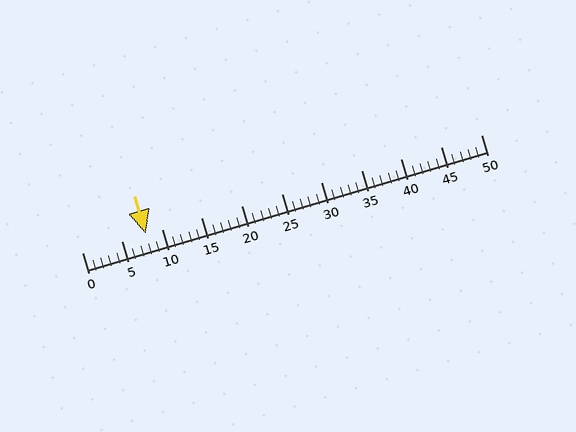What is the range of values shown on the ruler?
The ruler shows values from 0 to 50.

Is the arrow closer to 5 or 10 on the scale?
The arrow is closer to 10.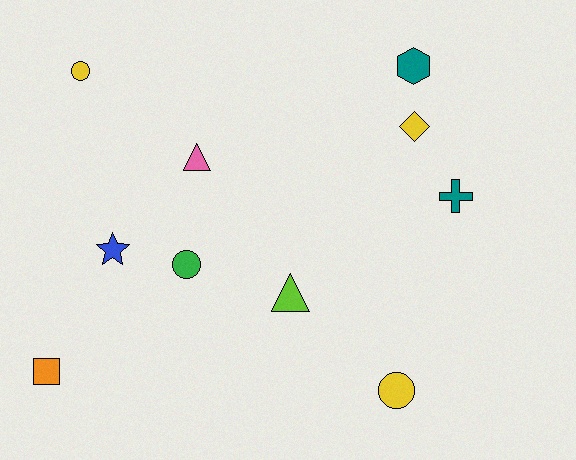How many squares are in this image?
There is 1 square.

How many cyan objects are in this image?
There are no cyan objects.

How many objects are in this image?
There are 10 objects.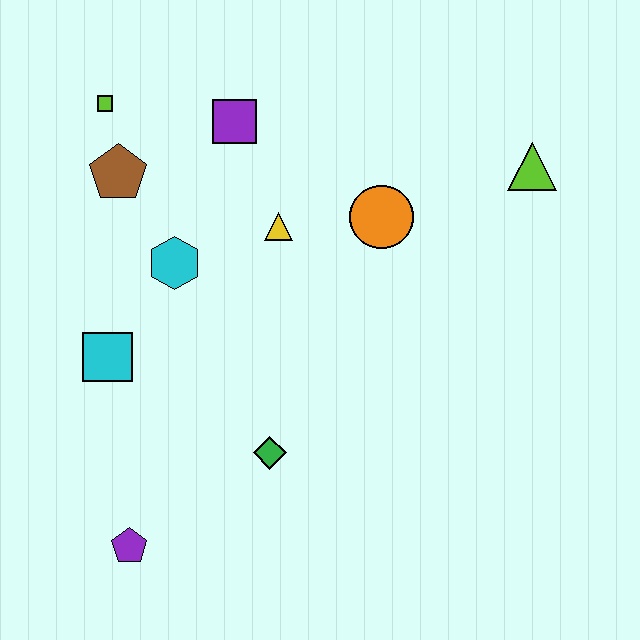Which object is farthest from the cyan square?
The lime triangle is farthest from the cyan square.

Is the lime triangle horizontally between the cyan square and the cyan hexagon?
No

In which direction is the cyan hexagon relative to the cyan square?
The cyan hexagon is above the cyan square.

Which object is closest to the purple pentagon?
The green diamond is closest to the purple pentagon.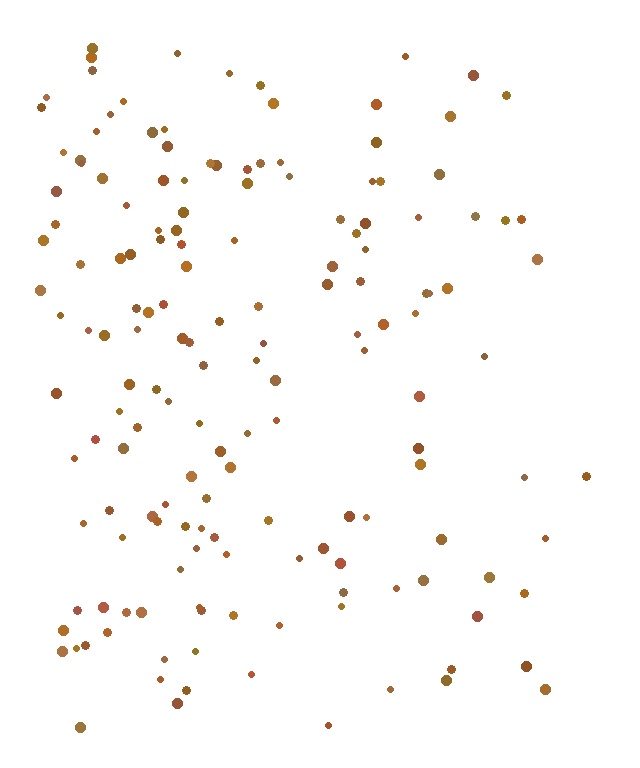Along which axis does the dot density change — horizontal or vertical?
Horizontal.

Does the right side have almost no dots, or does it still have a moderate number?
Still a moderate number, just noticeably fewer than the left.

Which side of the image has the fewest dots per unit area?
The right.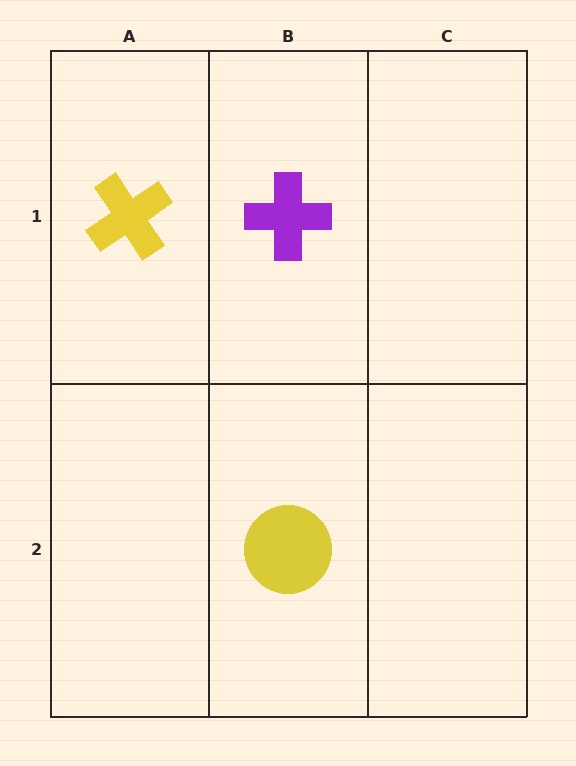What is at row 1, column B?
A purple cross.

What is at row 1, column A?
A yellow cross.